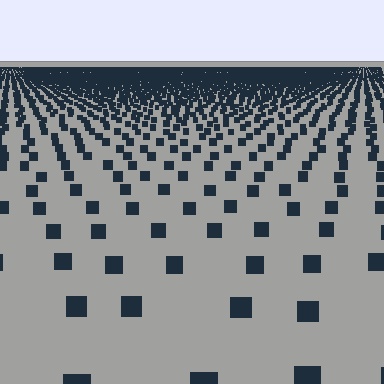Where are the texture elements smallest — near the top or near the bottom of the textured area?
Near the top.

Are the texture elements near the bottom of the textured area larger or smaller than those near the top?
Larger. Near the bottom, elements are closer to the viewer and appear at a bigger on-screen size.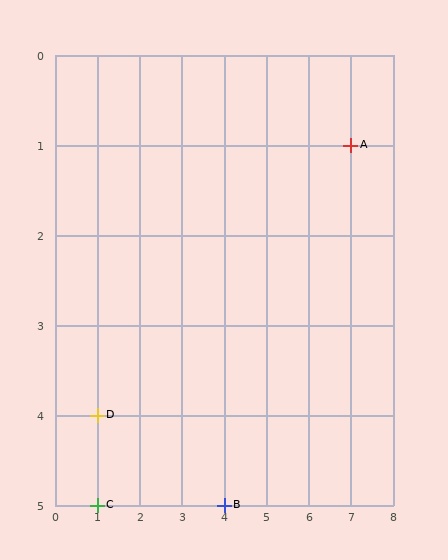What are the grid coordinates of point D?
Point D is at grid coordinates (1, 4).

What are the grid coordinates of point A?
Point A is at grid coordinates (7, 1).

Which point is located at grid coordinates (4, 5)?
Point B is at (4, 5).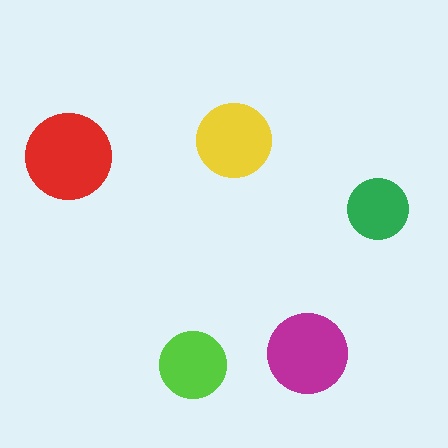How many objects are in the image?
There are 5 objects in the image.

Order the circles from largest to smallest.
the red one, the magenta one, the yellow one, the lime one, the green one.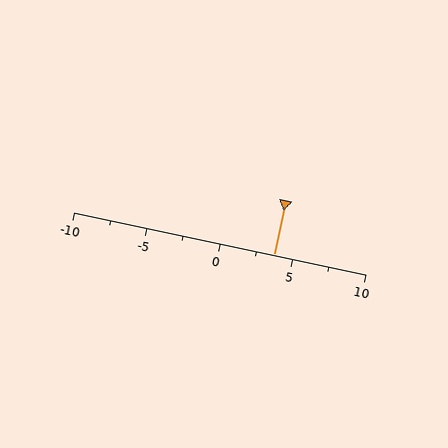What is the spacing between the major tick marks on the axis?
The major ticks are spaced 5 apart.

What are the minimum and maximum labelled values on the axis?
The axis runs from -10 to 10.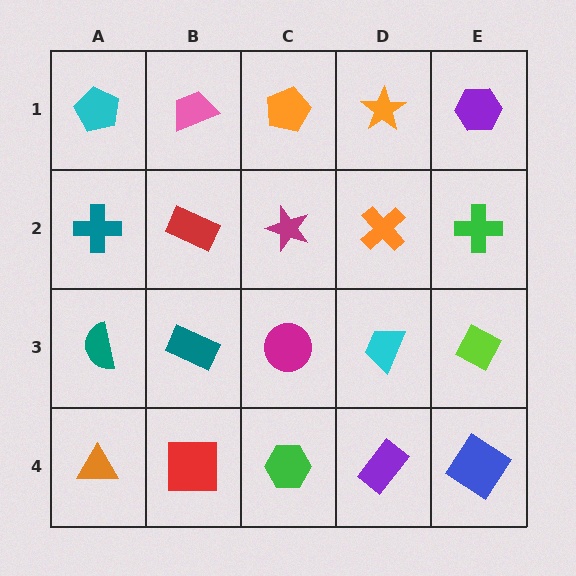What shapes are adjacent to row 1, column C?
A magenta star (row 2, column C), a pink trapezoid (row 1, column B), an orange star (row 1, column D).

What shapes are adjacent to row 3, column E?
A green cross (row 2, column E), a blue diamond (row 4, column E), a cyan trapezoid (row 3, column D).